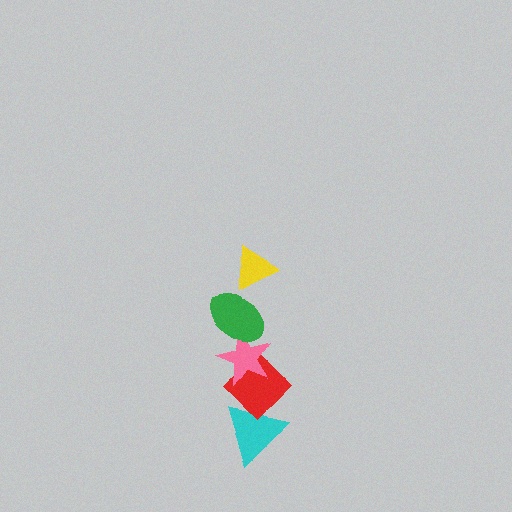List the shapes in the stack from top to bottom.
From top to bottom: the yellow triangle, the green ellipse, the pink star, the red diamond, the cyan triangle.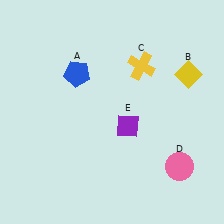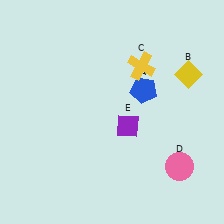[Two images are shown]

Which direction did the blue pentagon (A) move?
The blue pentagon (A) moved right.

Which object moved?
The blue pentagon (A) moved right.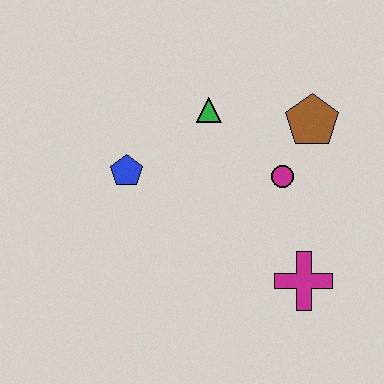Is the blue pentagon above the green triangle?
No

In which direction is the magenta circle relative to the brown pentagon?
The magenta circle is below the brown pentagon.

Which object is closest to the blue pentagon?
The green triangle is closest to the blue pentagon.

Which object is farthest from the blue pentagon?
The magenta cross is farthest from the blue pentagon.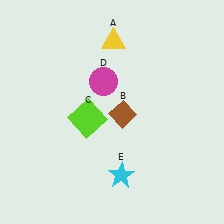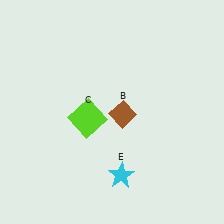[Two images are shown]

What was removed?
The yellow triangle (A), the magenta circle (D) were removed in Image 2.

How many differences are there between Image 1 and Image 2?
There are 2 differences between the two images.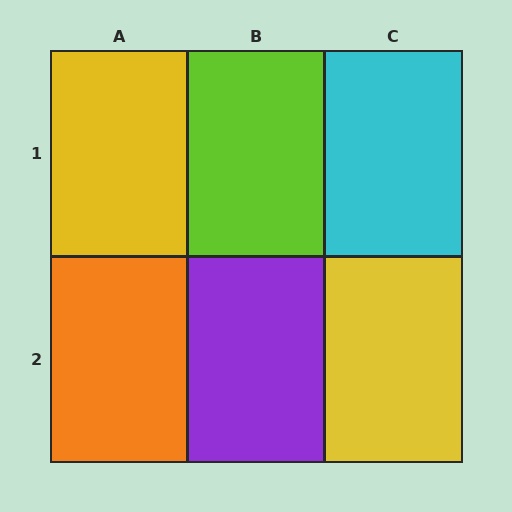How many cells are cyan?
1 cell is cyan.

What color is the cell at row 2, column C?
Yellow.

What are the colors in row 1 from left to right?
Yellow, lime, cyan.